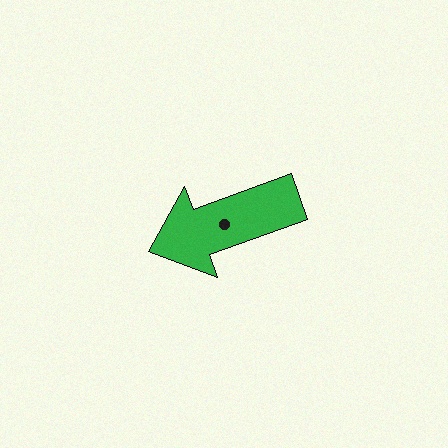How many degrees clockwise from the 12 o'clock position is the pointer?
Approximately 250 degrees.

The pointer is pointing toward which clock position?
Roughly 8 o'clock.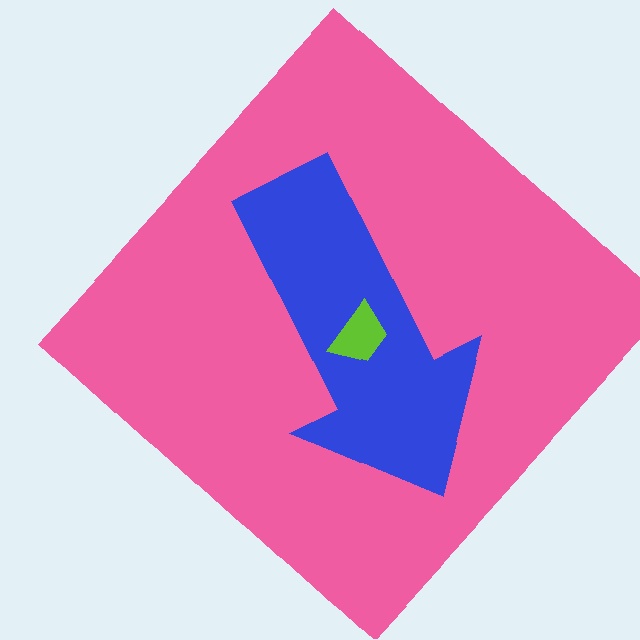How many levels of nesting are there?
3.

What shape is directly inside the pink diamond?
The blue arrow.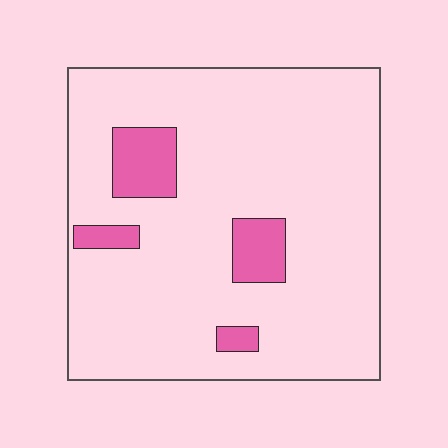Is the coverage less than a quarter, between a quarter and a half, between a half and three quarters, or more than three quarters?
Less than a quarter.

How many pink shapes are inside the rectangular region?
4.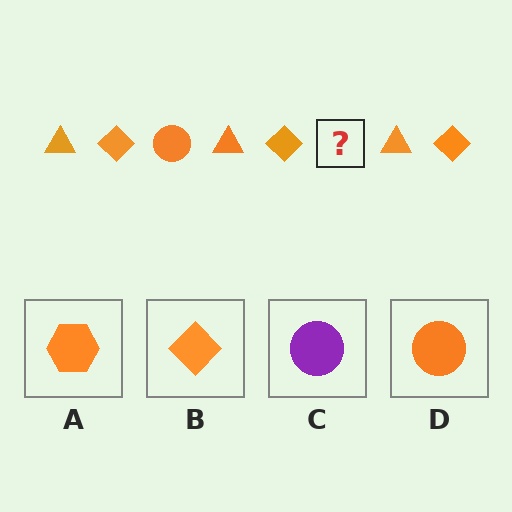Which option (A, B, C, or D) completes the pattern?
D.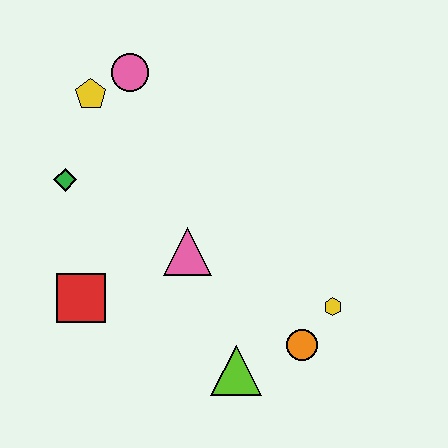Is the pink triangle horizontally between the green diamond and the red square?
No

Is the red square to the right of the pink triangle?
No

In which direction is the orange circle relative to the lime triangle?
The orange circle is to the right of the lime triangle.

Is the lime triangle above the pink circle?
No